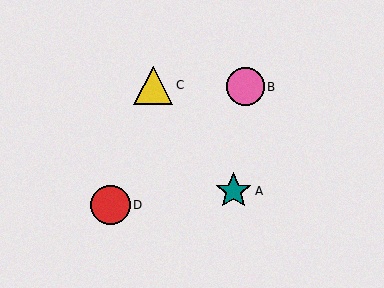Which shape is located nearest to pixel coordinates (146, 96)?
The yellow triangle (labeled C) at (153, 85) is nearest to that location.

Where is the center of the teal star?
The center of the teal star is at (234, 191).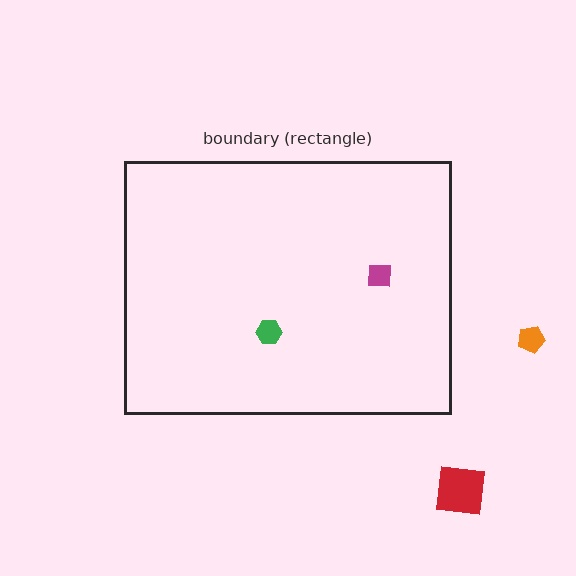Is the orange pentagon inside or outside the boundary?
Outside.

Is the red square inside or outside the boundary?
Outside.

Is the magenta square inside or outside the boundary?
Inside.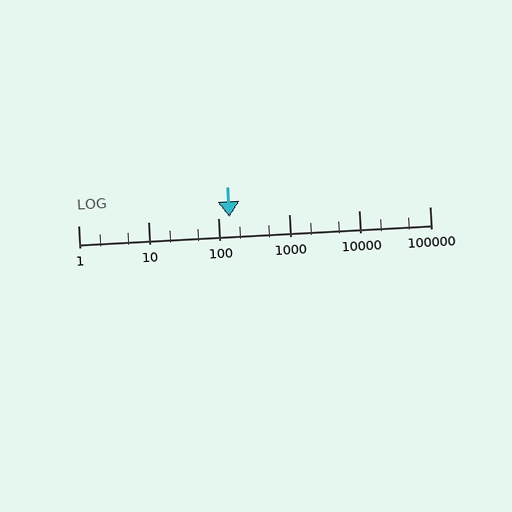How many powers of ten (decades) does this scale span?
The scale spans 5 decades, from 1 to 100000.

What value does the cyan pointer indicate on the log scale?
The pointer indicates approximately 140.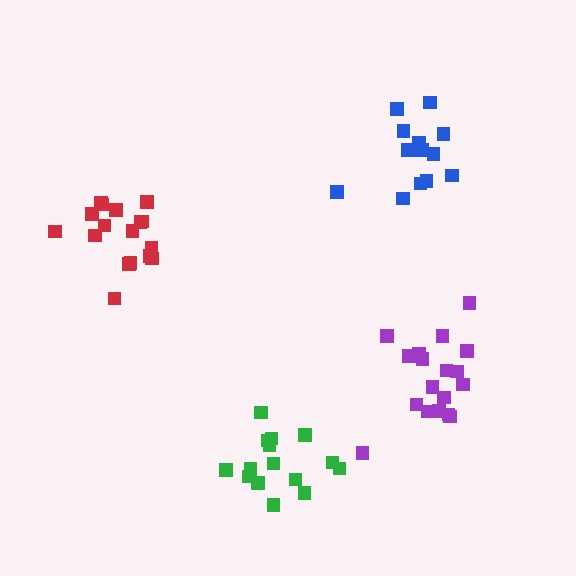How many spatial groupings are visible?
There are 4 spatial groupings.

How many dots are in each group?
Group 1: 18 dots, Group 2: 17 dots, Group 3: 13 dots, Group 4: 15 dots (63 total).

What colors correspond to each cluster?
The clusters are colored: purple, red, blue, green.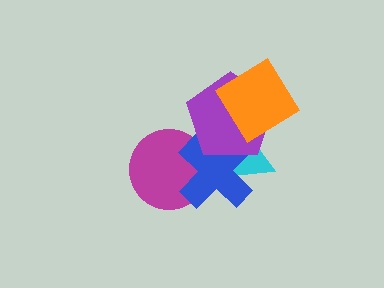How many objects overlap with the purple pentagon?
3 objects overlap with the purple pentagon.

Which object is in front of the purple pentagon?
The orange diamond is in front of the purple pentagon.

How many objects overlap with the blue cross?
3 objects overlap with the blue cross.